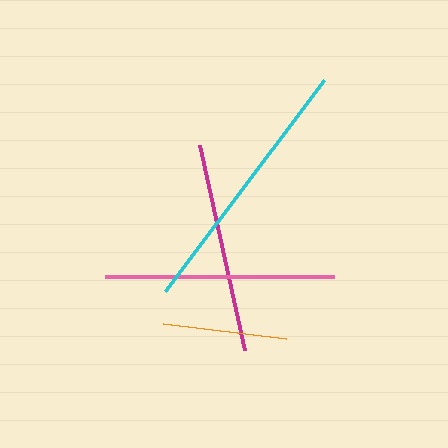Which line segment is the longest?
The cyan line is the longest at approximately 265 pixels.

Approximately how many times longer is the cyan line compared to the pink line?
The cyan line is approximately 1.2 times the length of the pink line.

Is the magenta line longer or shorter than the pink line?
The pink line is longer than the magenta line.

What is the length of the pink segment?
The pink segment is approximately 229 pixels long.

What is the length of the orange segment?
The orange segment is approximately 124 pixels long.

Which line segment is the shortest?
The orange line is the shortest at approximately 124 pixels.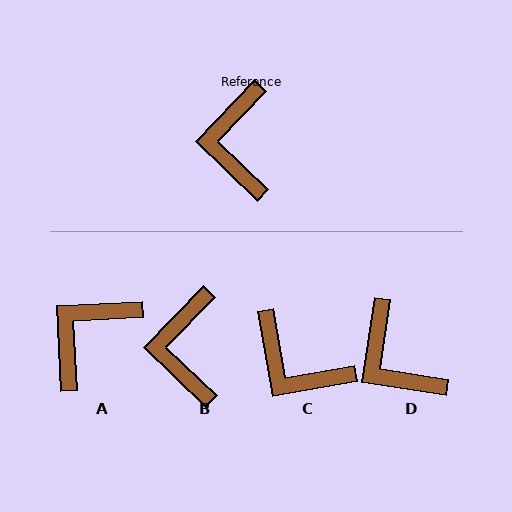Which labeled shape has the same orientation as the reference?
B.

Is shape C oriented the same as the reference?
No, it is off by about 54 degrees.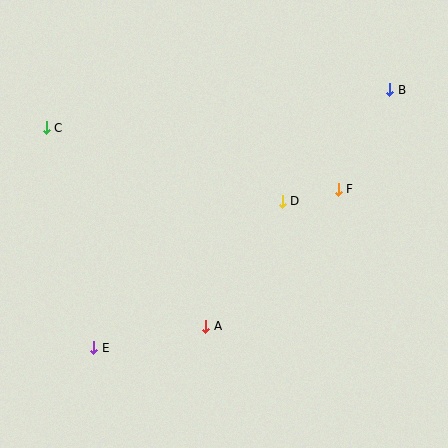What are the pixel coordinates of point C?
Point C is at (46, 128).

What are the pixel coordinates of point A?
Point A is at (206, 326).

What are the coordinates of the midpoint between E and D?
The midpoint between E and D is at (188, 275).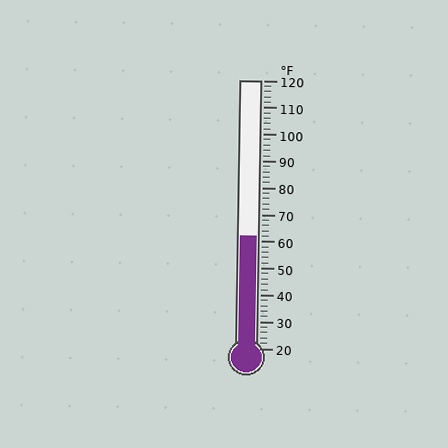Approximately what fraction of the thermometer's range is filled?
The thermometer is filled to approximately 40% of its range.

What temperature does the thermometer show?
The thermometer shows approximately 62°F.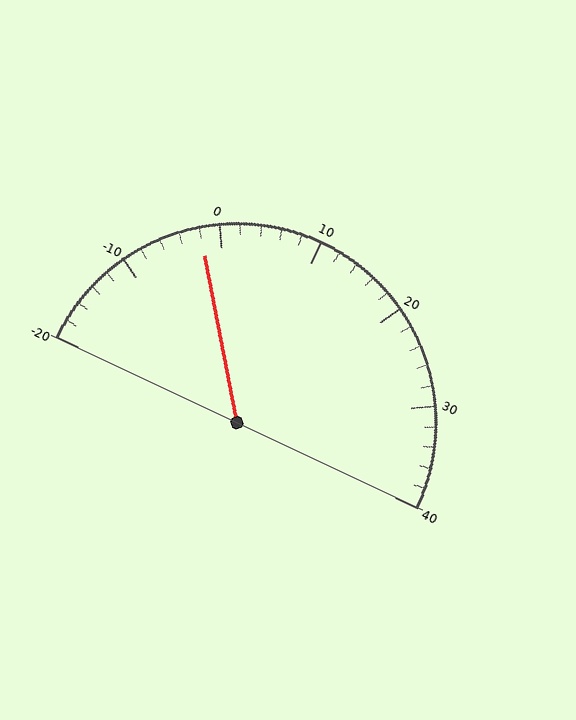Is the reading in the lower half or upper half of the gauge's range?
The reading is in the lower half of the range (-20 to 40).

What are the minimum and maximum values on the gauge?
The gauge ranges from -20 to 40.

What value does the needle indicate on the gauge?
The needle indicates approximately -2.